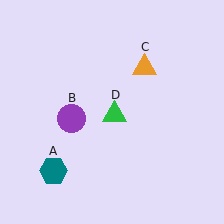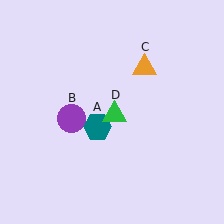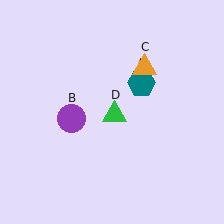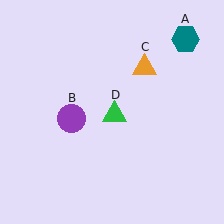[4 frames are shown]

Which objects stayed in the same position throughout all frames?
Purple circle (object B) and orange triangle (object C) and green triangle (object D) remained stationary.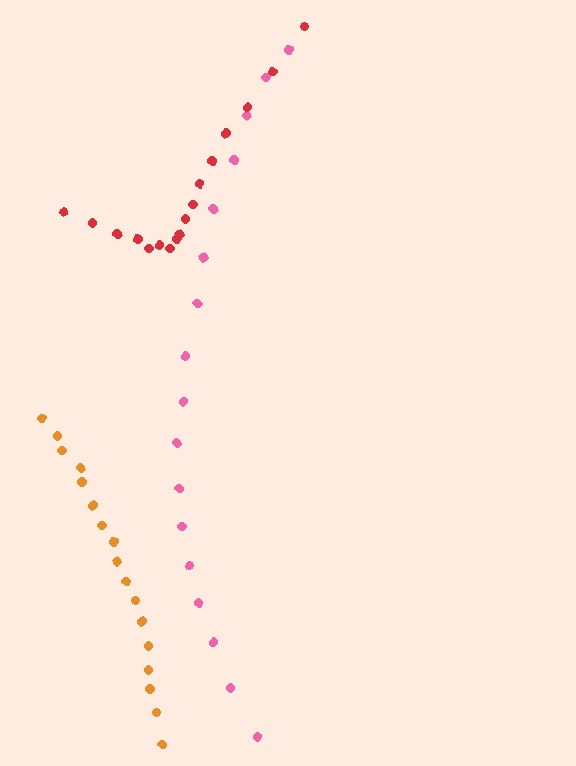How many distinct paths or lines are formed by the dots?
There are 3 distinct paths.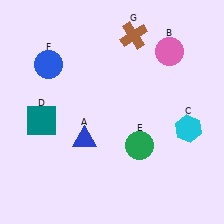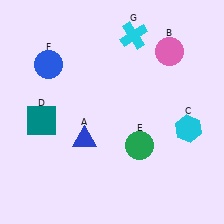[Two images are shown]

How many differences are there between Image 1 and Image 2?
There is 1 difference between the two images.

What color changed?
The cross (G) changed from brown in Image 1 to cyan in Image 2.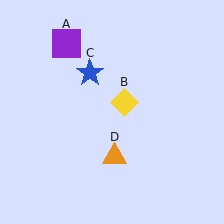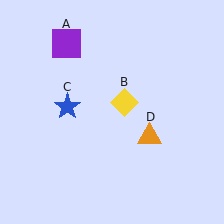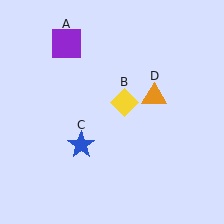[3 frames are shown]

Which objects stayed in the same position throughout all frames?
Purple square (object A) and yellow diamond (object B) remained stationary.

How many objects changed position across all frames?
2 objects changed position: blue star (object C), orange triangle (object D).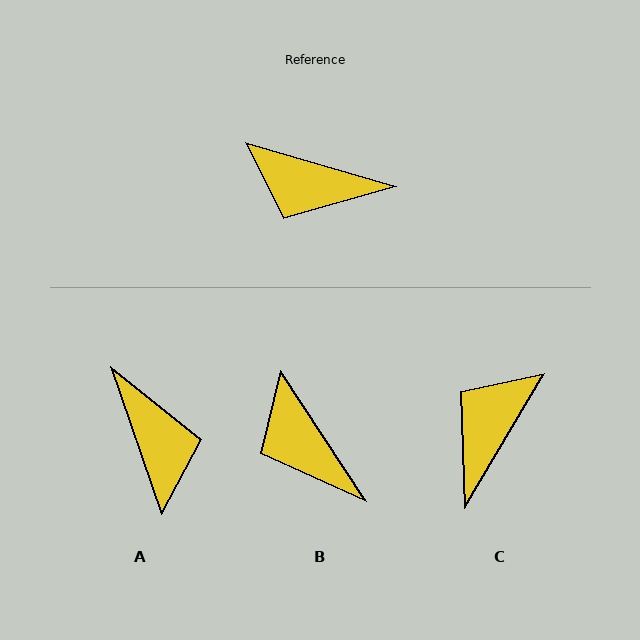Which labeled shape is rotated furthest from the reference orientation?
A, about 125 degrees away.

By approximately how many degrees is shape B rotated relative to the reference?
Approximately 40 degrees clockwise.